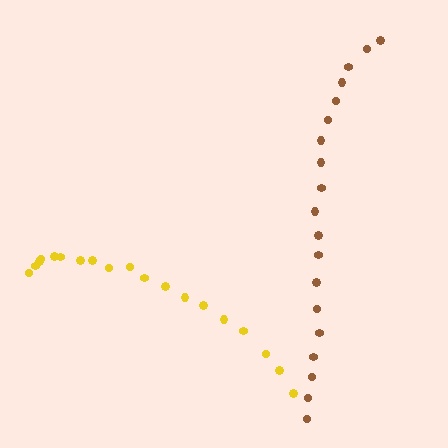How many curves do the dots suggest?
There are 2 distinct paths.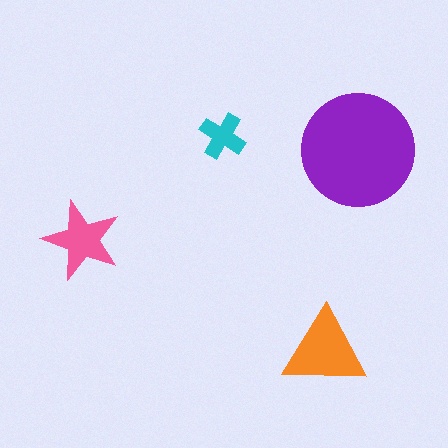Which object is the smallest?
The cyan cross.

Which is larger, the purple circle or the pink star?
The purple circle.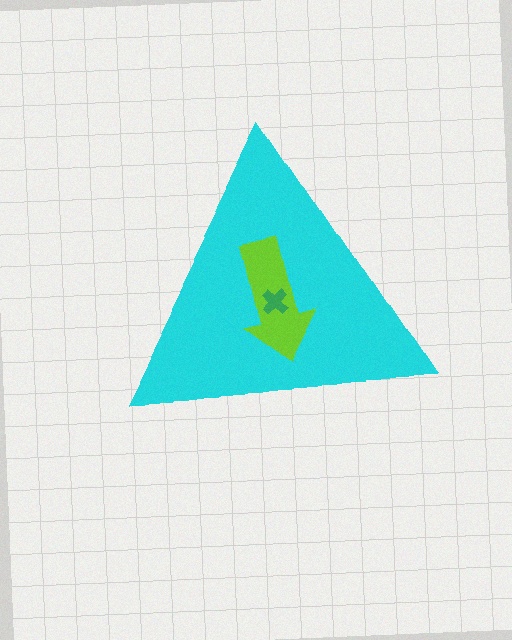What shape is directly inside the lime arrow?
The green cross.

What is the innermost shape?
The green cross.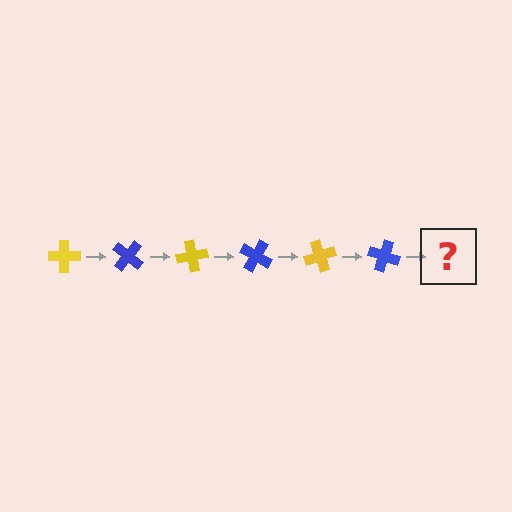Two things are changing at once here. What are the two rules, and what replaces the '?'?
The two rules are that it rotates 40 degrees each step and the color cycles through yellow and blue. The '?' should be a yellow cross, rotated 240 degrees from the start.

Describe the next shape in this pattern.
It should be a yellow cross, rotated 240 degrees from the start.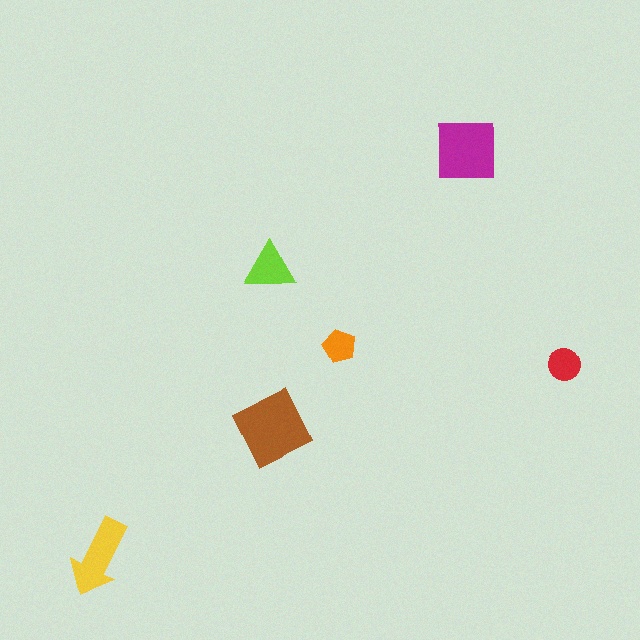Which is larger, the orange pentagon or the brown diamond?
The brown diamond.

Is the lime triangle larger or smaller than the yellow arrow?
Smaller.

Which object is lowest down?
The yellow arrow is bottommost.